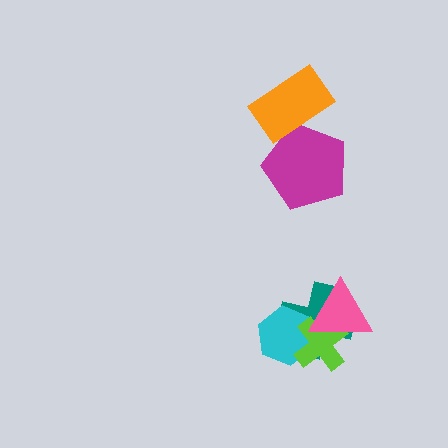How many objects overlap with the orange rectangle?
1 object overlaps with the orange rectangle.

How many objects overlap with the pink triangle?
3 objects overlap with the pink triangle.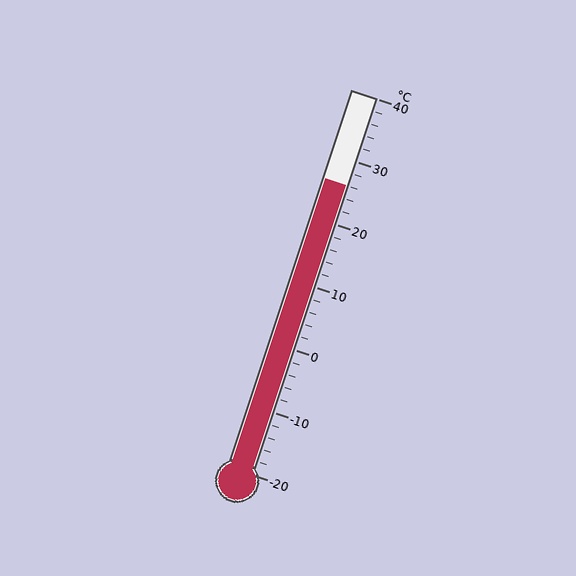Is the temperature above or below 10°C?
The temperature is above 10°C.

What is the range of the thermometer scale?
The thermometer scale ranges from -20°C to 40°C.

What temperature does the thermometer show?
The thermometer shows approximately 26°C.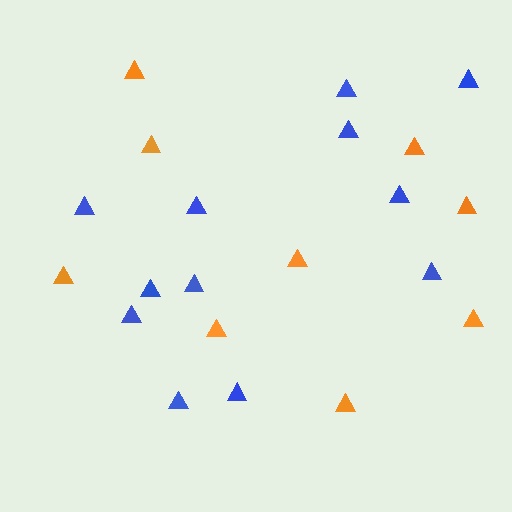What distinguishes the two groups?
There are 2 groups: one group of blue triangles (12) and one group of orange triangles (9).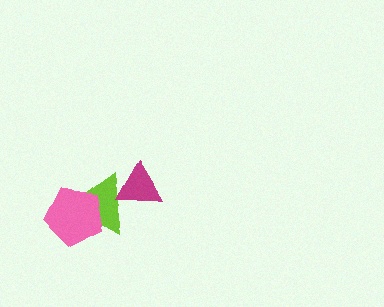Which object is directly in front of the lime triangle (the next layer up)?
The pink pentagon is directly in front of the lime triangle.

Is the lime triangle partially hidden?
Yes, it is partially covered by another shape.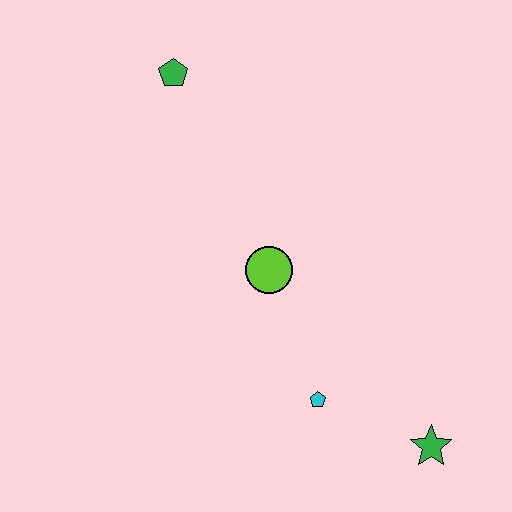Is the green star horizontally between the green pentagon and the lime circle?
No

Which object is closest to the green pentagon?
The lime circle is closest to the green pentagon.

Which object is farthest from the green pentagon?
The green star is farthest from the green pentagon.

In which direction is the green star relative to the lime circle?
The green star is below the lime circle.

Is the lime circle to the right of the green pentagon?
Yes